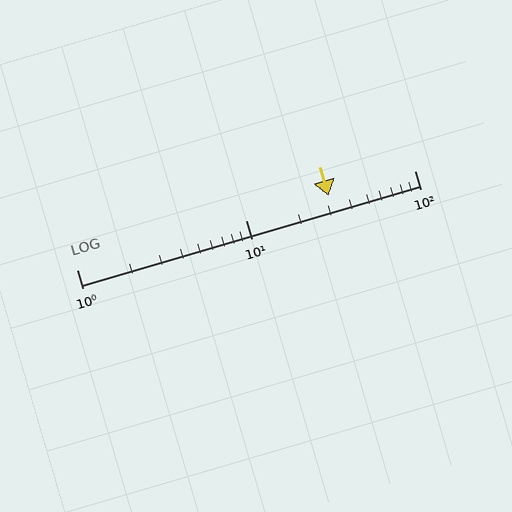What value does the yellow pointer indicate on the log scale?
The pointer indicates approximately 31.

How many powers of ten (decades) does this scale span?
The scale spans 2 decades, from 1 to 100.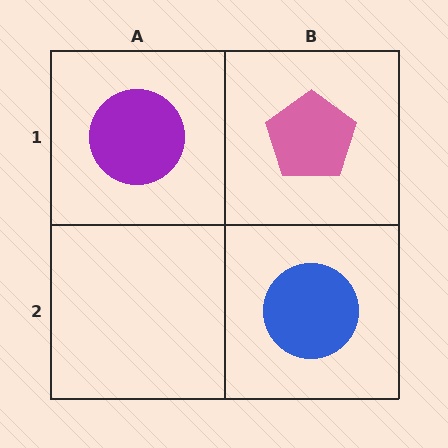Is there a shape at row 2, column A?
No, that cell is empty.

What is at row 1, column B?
A pink pentagon.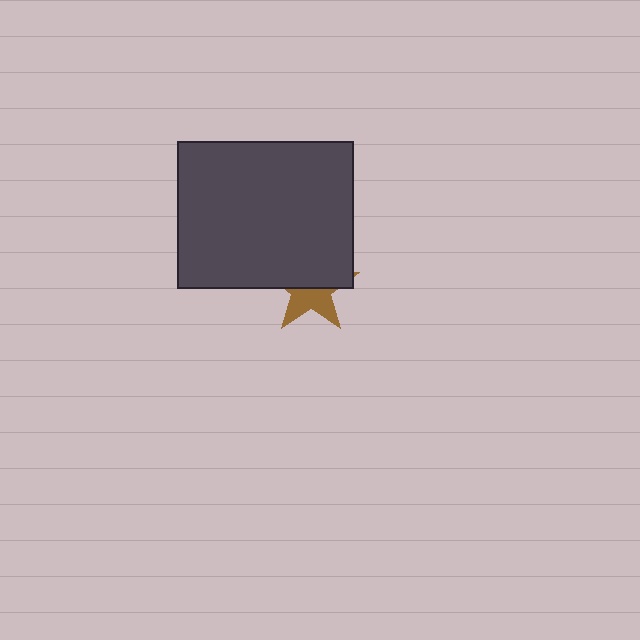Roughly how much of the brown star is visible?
A small part of it is visible (roughly 44%).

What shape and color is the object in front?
The object in front is a dark gray rectangle.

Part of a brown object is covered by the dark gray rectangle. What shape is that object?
It is a star.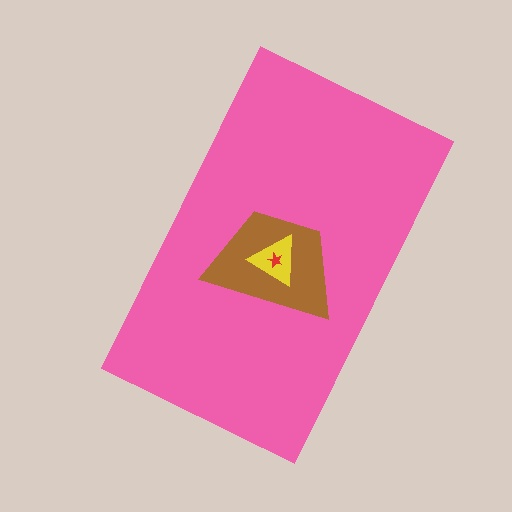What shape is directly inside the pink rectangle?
The brown trapezoid.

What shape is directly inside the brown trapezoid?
The yellow triangle.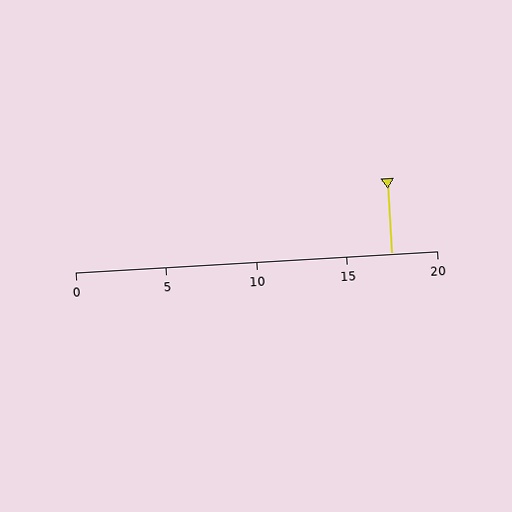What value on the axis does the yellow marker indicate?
The marker indicates approximately 17.5.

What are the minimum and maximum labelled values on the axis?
The axis runs from 0 to 20.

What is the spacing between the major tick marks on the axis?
The major ticks are spaced 5 apart.